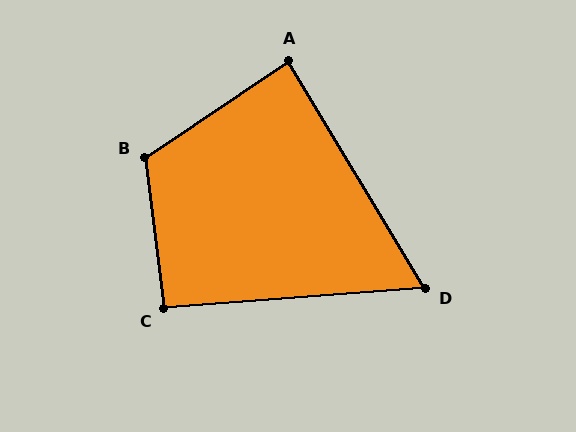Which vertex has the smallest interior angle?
D, at approximately 64 degrees.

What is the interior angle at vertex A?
Approximately 87 degrees (approximately right).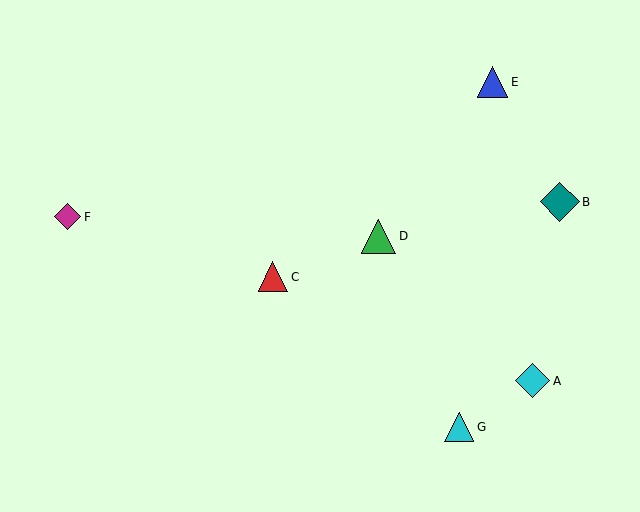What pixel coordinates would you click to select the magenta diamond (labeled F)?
Click at (68, 217) to select the magenta diamond F.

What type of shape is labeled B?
Shape B is a teal diamond.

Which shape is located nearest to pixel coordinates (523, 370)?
The cyan diamond (labeled A) at (533, 381) is nearest to that location.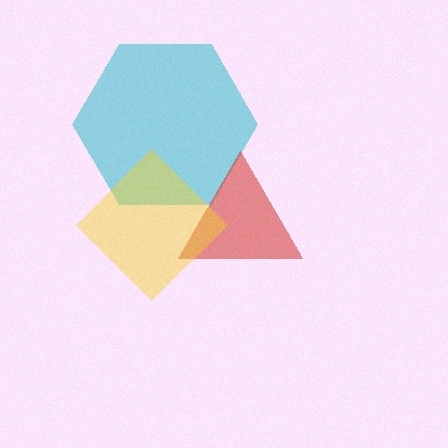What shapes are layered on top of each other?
The layered shapes are: a cyan hexagon, a red triangle, a yellow diamond.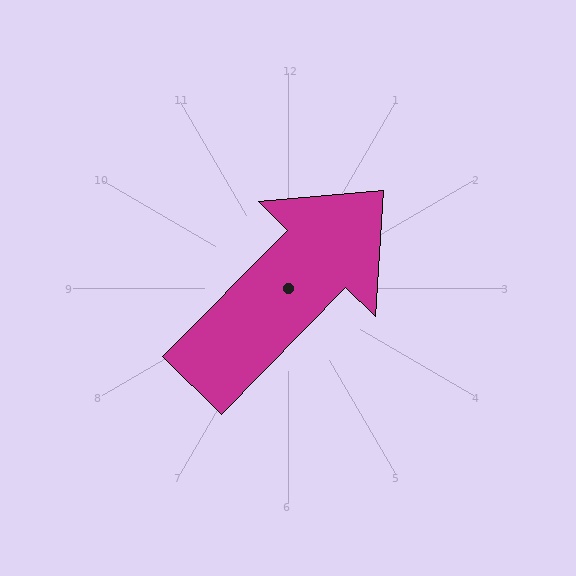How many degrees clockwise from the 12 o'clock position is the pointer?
Approximately 45 degrees.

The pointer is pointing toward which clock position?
Roughly 1 o'clock.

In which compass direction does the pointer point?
Northeast.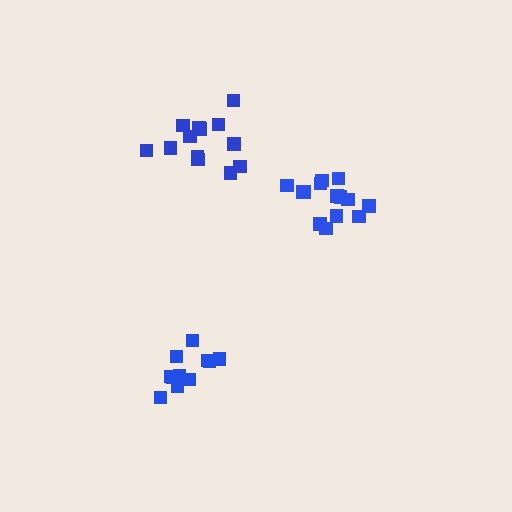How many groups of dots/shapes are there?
There are 3 groups.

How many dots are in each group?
Group 1: 11 dots, Group 2: 14 dots, Group 3: 14 dots (39 total).